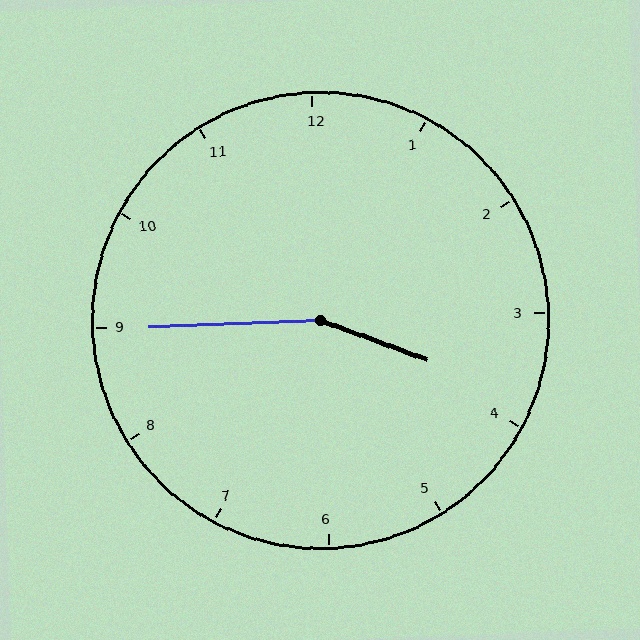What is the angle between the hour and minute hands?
Approximately 158 degrees.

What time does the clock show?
3:45.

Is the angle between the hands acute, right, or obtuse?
It is obtuse.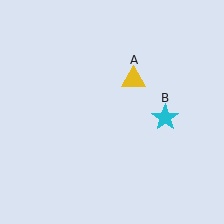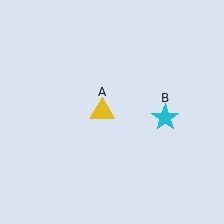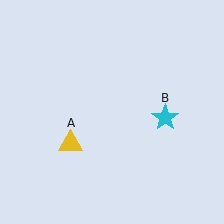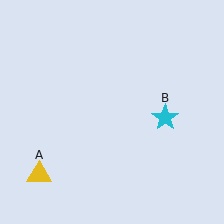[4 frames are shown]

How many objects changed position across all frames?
1 object changed position: yellow triangle (object A).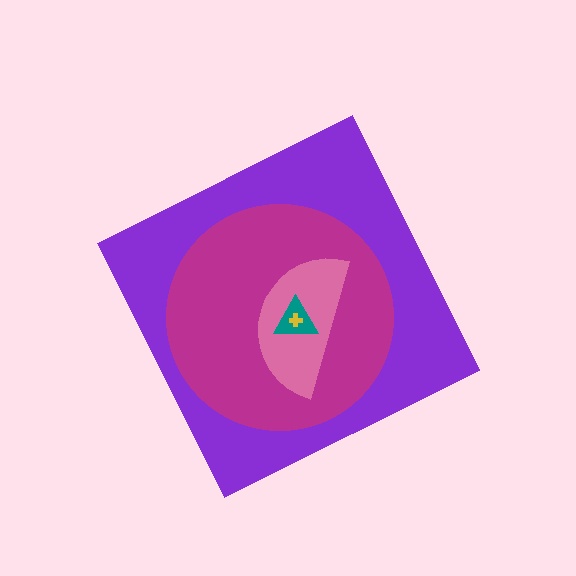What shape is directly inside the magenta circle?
The pink semicircle.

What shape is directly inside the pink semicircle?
The teal triangle.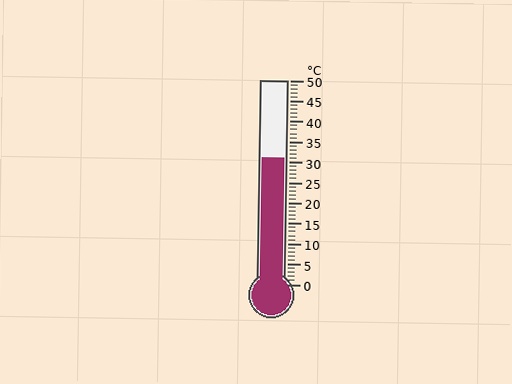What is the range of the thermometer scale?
The thermometer scale ranges from 0°C to 50°C.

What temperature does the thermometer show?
The thermometer shows approximately 31°C.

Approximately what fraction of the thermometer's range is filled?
The thermometer is filled to approximately 60% of its range.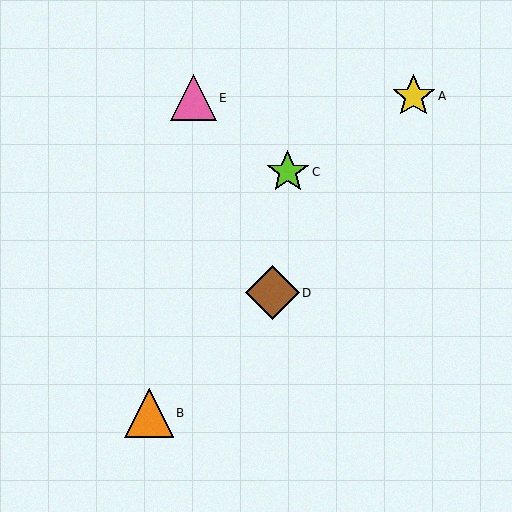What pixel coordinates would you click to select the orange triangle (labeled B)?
Click at (149, 413) to select the orange triangle B.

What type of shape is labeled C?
Shape C is a lime star.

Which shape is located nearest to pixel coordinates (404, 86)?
The yellow star (labeled A) at (414, 96) is nearest to that location.